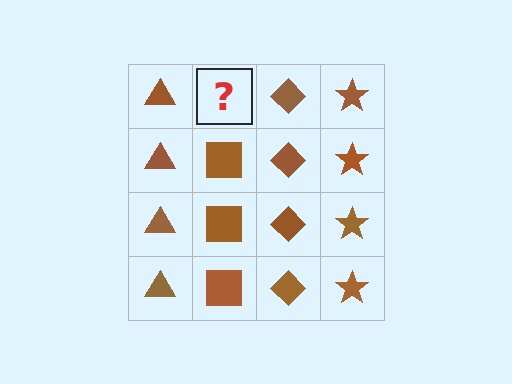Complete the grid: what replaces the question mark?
The question mark should be replaced with a brown square.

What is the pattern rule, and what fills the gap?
The rule is that each column has a consistent shape. The gap should be filled with a brown square.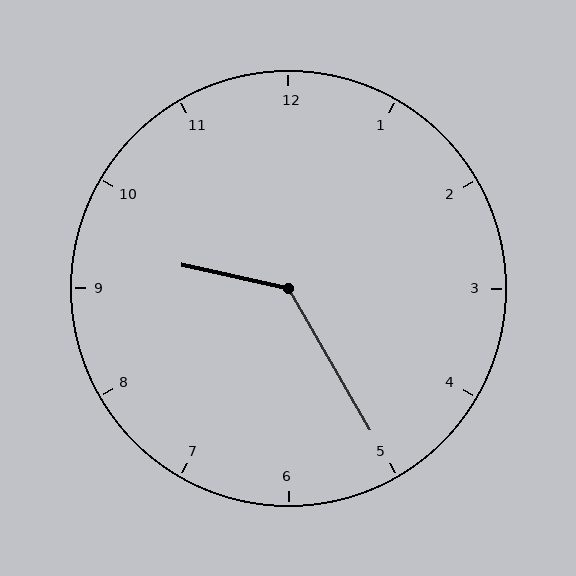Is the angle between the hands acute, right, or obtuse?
It is obtuse.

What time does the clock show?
9:25.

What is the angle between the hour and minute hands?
Approximately 132 degrees.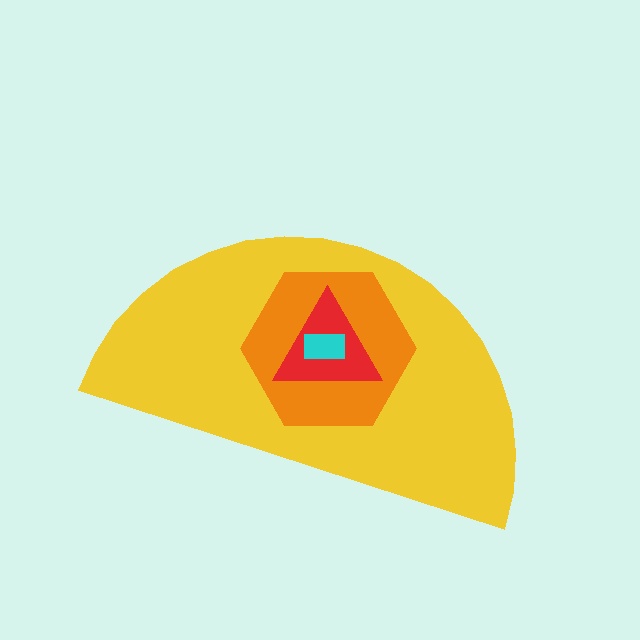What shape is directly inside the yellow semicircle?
The orange hexagon.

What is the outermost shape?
The yellow semicircle.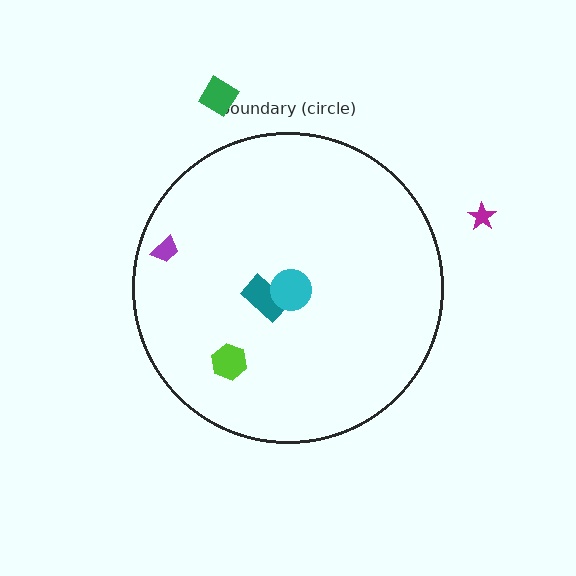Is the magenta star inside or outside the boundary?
Outside.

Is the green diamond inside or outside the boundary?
Outside.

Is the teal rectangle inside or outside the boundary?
Inside.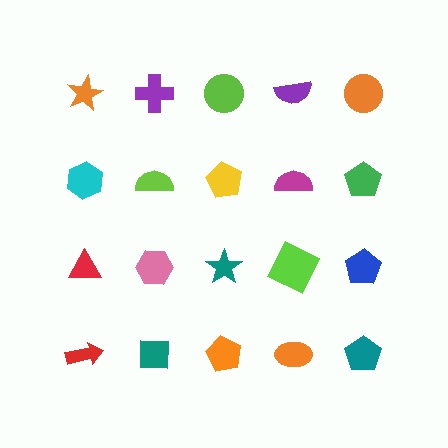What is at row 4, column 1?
A red arrow.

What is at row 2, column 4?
A magenta semicircle.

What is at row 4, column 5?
A teal pentagon.